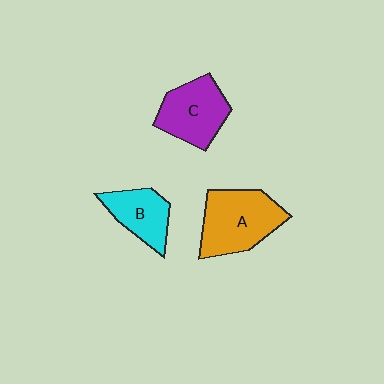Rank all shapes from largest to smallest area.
From largest to smallest: A (orange), C (purple), B (cyan).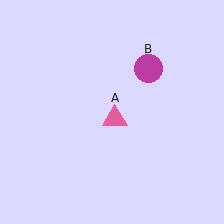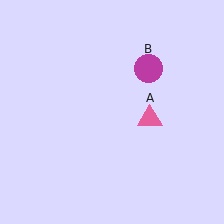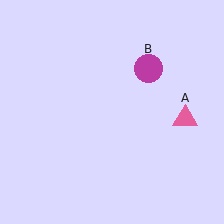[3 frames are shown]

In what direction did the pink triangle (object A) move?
The pink triangle (object A) moved right.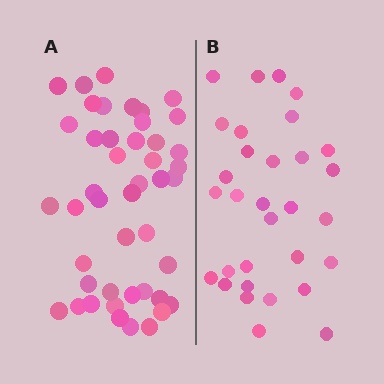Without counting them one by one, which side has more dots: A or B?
Region A (the left region) has more dots.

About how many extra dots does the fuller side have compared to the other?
Region A has approximately 15 more dots than region B.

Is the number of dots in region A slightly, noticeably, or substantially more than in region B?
Region A has substantially more. The ratio is roughly 1.5 to 1.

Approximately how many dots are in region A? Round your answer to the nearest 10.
About 40 dots. (The exact count is 45, which rounds to 40.)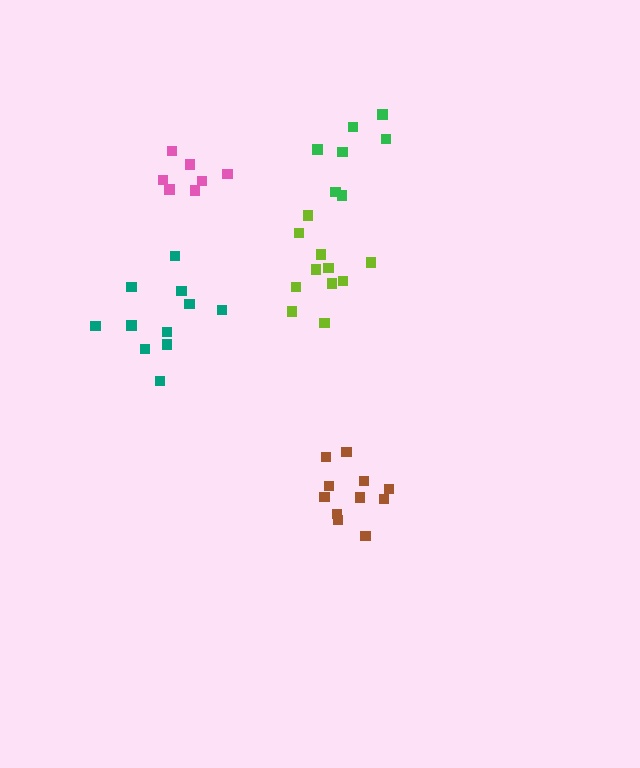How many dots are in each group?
Group 1: 11 dots, Group 2: 11 dots, Group 3: 8 dots, Group 4: 7 dots, Group 5: 11 dots (48 total).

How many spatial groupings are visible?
There are 5 spatial groupings.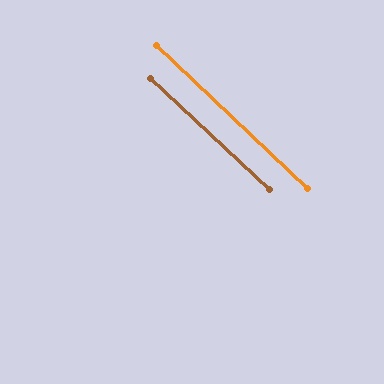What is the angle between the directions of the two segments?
Approximately 1 degree.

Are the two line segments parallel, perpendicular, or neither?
Parallel — their directions differ by only 0.6°.